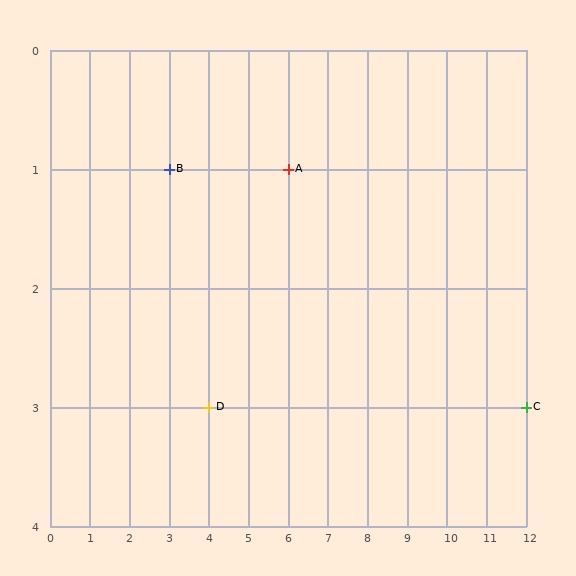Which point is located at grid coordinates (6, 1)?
Point A is at (6, 1).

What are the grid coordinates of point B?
Point B is at grid coordinates (3, 1).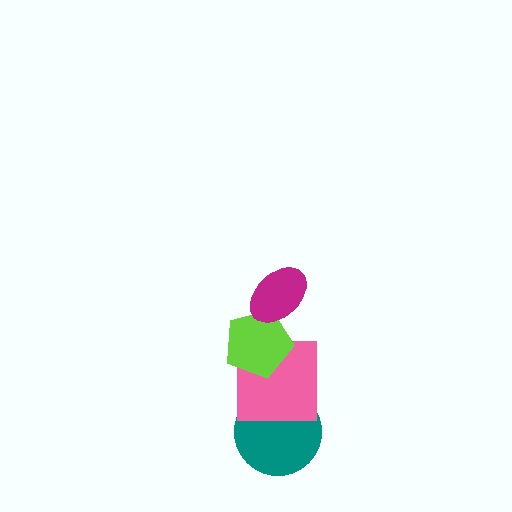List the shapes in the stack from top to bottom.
From top to bottom: the magenta ellipse, the lime pentagon, the pink square, the teal circle.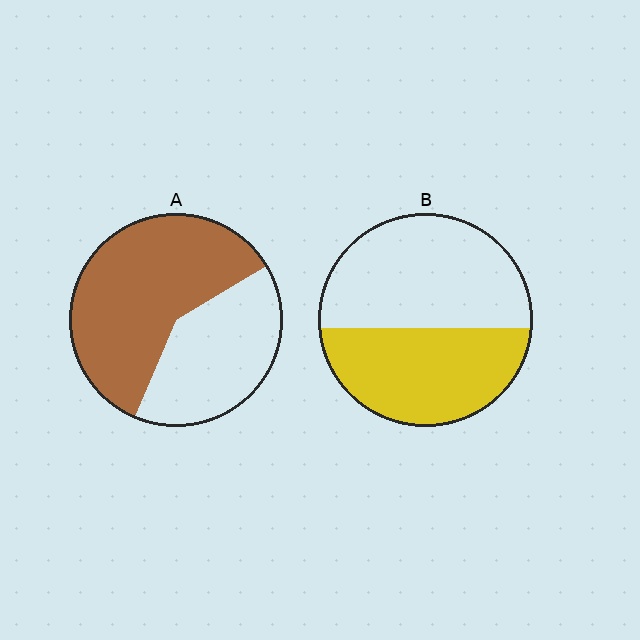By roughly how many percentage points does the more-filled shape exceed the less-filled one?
By roughly 15 percentage points (A over B).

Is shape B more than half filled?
No.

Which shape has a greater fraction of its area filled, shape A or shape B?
Shape A.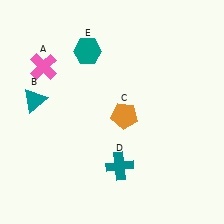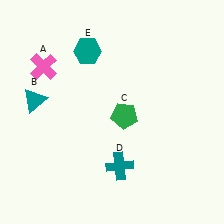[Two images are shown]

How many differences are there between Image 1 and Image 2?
There is 1 difference between the two images.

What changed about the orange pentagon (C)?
In Image 1, C is orange. In Image 2, it changed to green.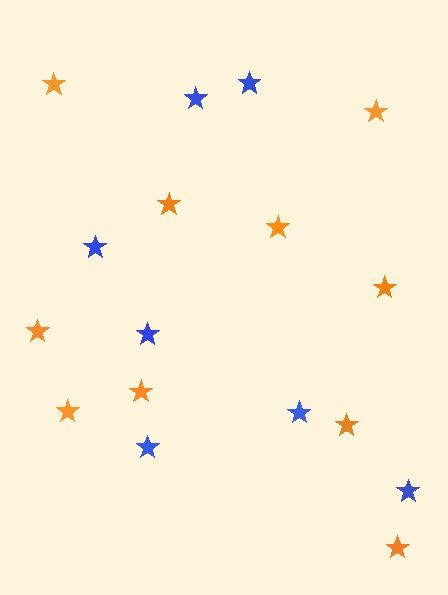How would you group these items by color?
There are 2 groups: one group of blue stars (7) and one group of orange stars (10).